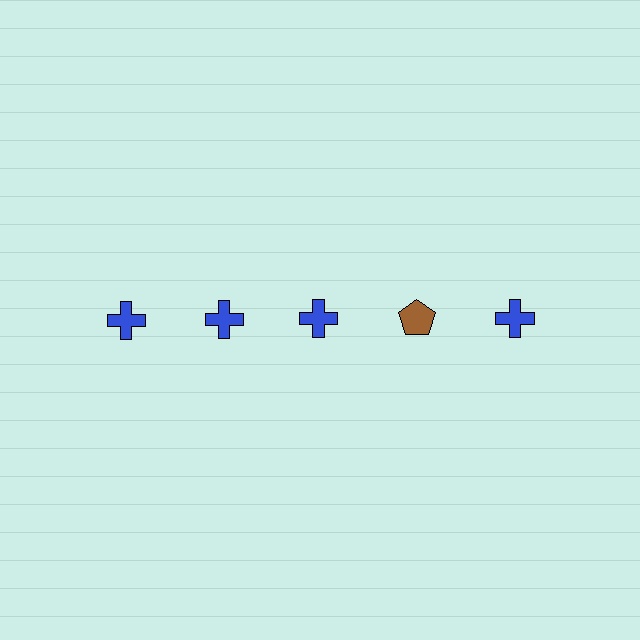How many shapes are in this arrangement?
There are 5 shapes arranged in a grid pattern.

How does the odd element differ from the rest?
It differs in both color (brown instead of blue) and shape (pentagon instead of cross).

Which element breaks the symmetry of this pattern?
The brown pentagon in the top row, second from right column breaks the symmetry. All other shapes are blue crosses.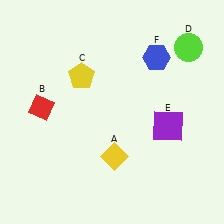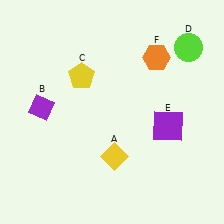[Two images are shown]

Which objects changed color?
B changed from red to purple. F changed from blue to orange.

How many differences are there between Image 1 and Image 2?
There are 2 differences between the two images.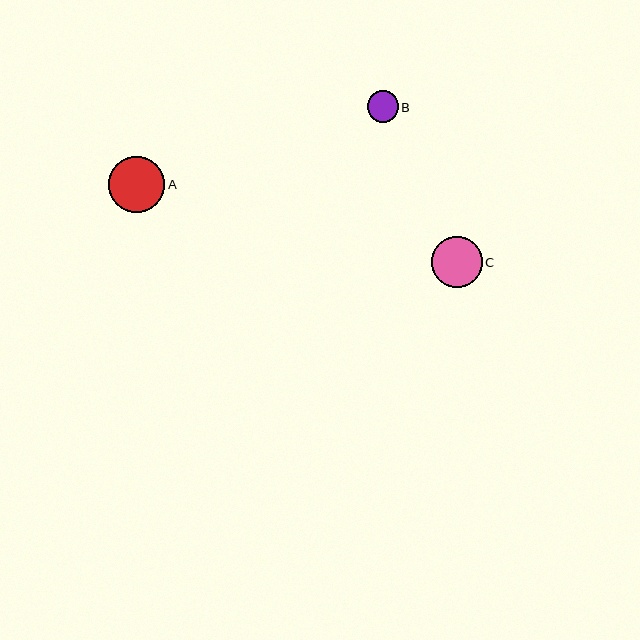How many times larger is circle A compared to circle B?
Circle A is approximately 1.8 times the size of circle B.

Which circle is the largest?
Circle A is the largest with a size of approximately 56 pixels.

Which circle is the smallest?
Circle B is the smallest with a size of approximately 31 pixels.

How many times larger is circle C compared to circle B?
Circle C is approximately 1.6 times the size of circle B.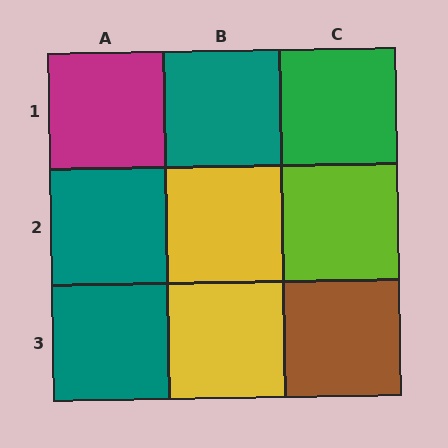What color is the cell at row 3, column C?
Brown.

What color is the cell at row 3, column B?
Yellow.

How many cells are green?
1 cell is green.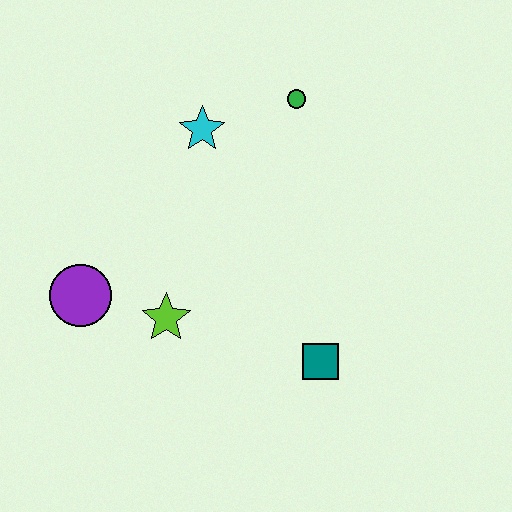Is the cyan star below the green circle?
Yes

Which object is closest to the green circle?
The cyan star is closest to the green circle.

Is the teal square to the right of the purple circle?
Yes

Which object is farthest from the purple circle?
The green circle is farthest from the purple circle.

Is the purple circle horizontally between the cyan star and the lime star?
No